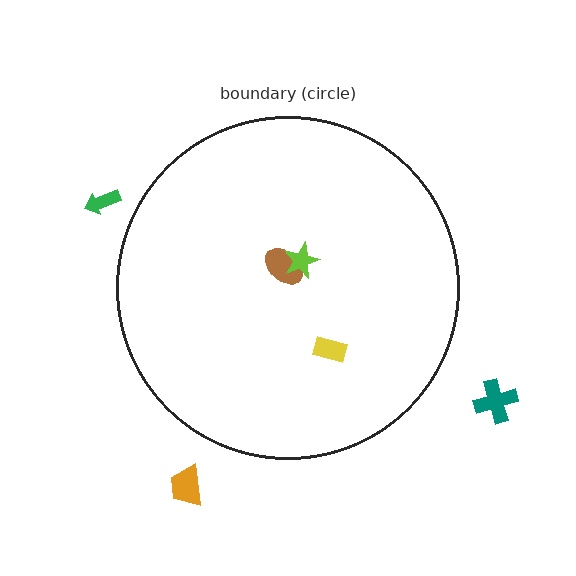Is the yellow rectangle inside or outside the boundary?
Inside.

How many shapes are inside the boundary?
3 inside, 3 outside.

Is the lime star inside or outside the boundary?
Inside.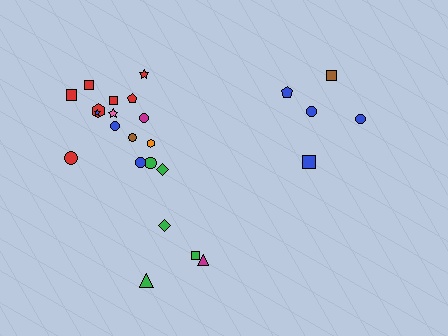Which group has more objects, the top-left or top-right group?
The top-left group.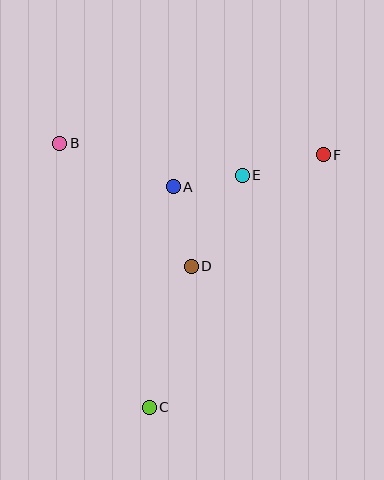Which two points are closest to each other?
Points A and E are closest to each other.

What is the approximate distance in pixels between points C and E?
The distance between C and E is approximately 250 pixels.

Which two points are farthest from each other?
Points C and F are farthest from each other.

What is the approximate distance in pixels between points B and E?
The distance between B and E is approximately 185 pixels.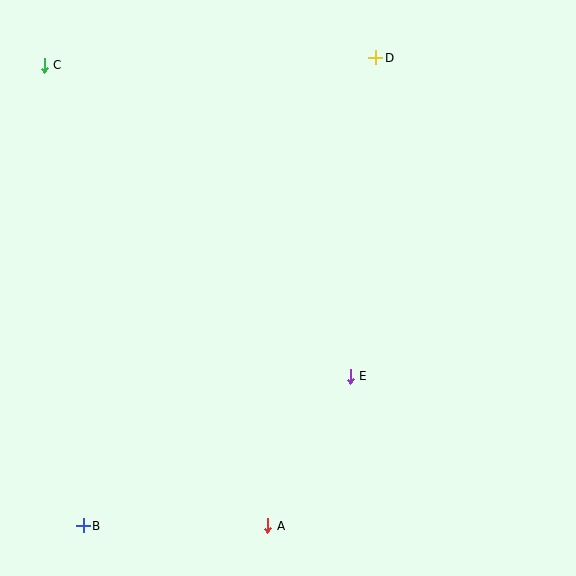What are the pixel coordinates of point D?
Point D is at (376, 58).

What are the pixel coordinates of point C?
Point C is at (44, 65).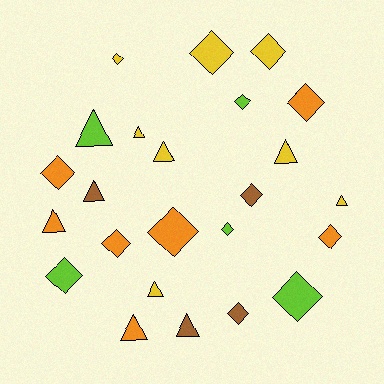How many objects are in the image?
There are 24 objects.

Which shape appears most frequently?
Diamond, with 14 objects.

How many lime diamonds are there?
There are 4 lime diamonds.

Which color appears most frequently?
Yellow, with 8 objects.